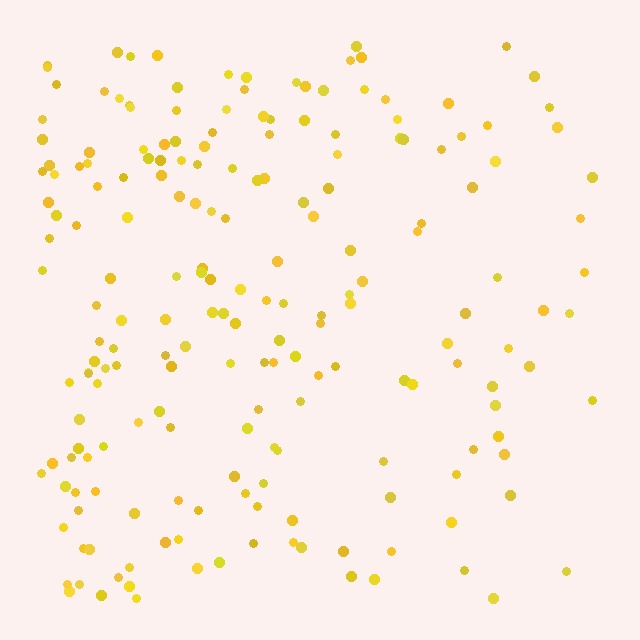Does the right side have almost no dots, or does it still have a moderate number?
Still a moderate number, just noticeably fewer than the left.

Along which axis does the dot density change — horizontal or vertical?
Horizontal.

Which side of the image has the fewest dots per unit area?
The right.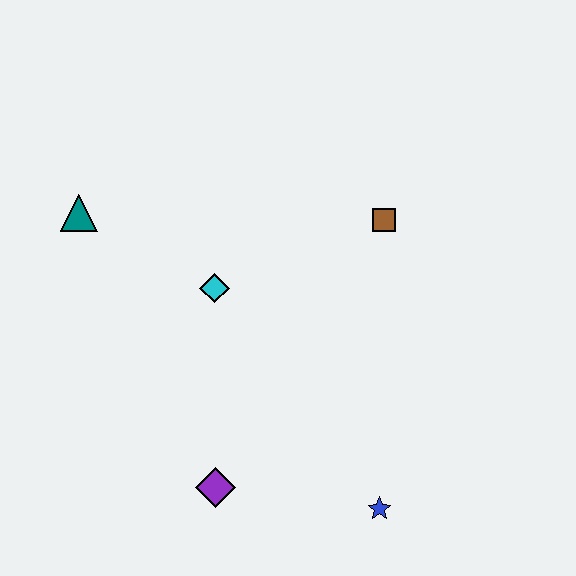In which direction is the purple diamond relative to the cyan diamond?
The purple diamond is below the cyan diamond.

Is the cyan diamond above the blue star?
Yes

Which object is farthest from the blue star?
The teal triangle is farthest from the blue star.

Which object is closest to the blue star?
The purple diamond is closest to the blue star.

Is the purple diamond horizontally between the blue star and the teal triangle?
Yes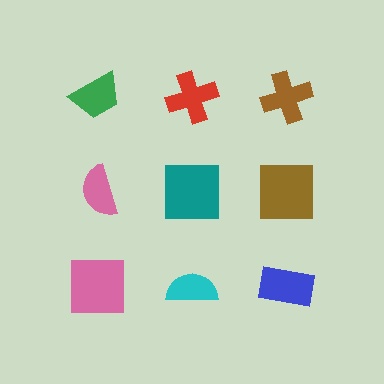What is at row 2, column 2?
A teal square.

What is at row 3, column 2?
A cyan semicircle.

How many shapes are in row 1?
3 shapes.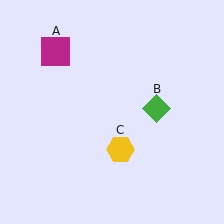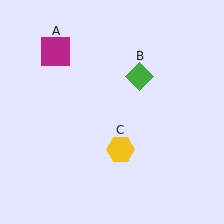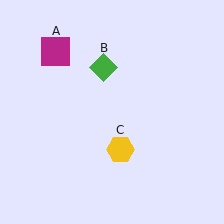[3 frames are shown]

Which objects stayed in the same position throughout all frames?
Magenta square (object A) and yellow hexagon (object C) remained stationary.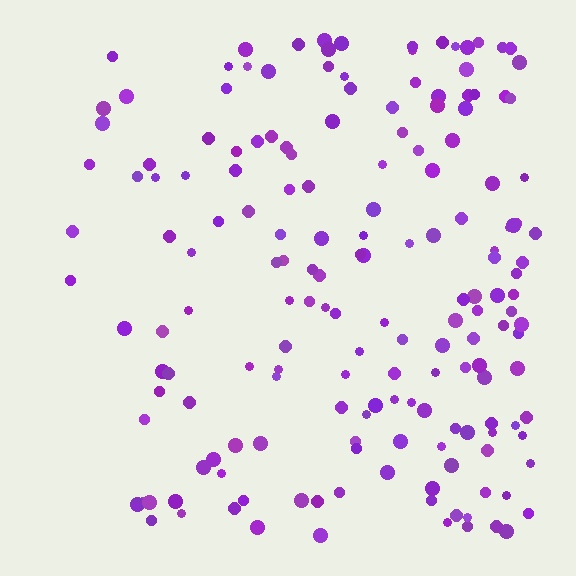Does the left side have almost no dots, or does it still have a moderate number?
Still a moderate number, just noticeably fewer than the right.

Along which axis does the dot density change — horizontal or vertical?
Horizontal.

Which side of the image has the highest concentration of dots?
The right.